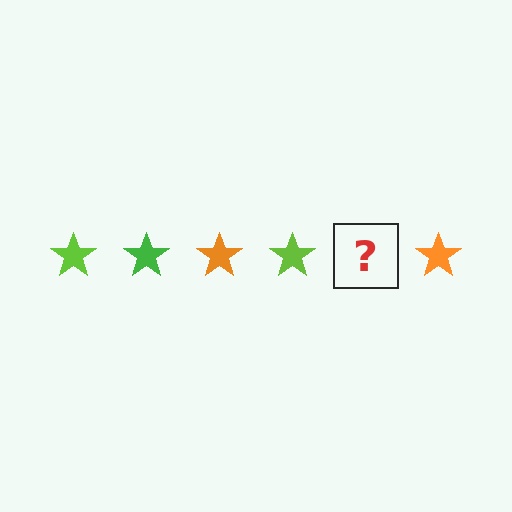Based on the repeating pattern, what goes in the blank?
The blank should be a green star.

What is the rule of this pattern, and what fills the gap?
The rule is that the pattern cycles through lime, green, orange stars. The gap should be filled with a green star.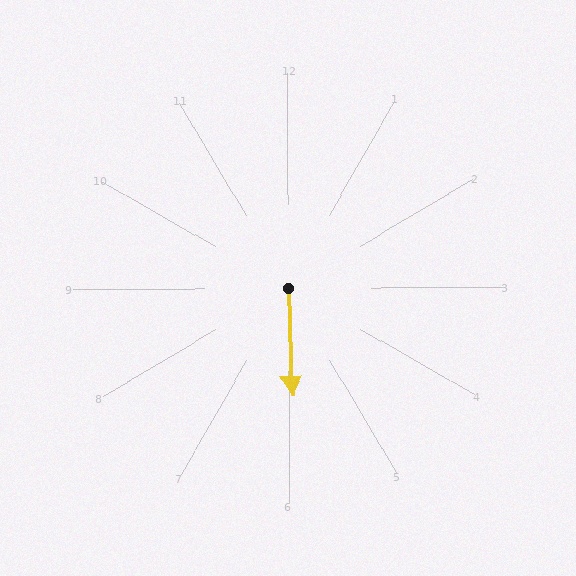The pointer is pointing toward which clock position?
Roughly 6 o'clock.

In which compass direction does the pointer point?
South.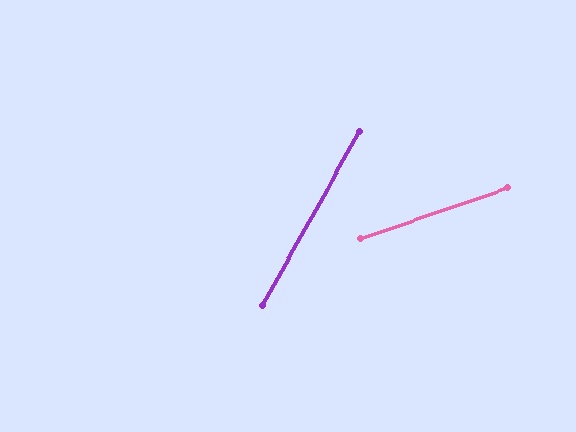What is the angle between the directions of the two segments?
Approximately 42 degrees.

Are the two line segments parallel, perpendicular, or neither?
Neither parallel nor perpendicular — they differ by about 42°.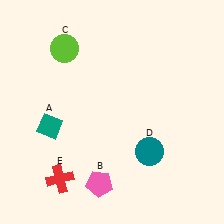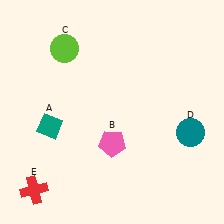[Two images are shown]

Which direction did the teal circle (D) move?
The teal circle (D) moved right.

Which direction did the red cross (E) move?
The red cross (E) moved left.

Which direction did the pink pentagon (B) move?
The pink pentagon (B) moved up.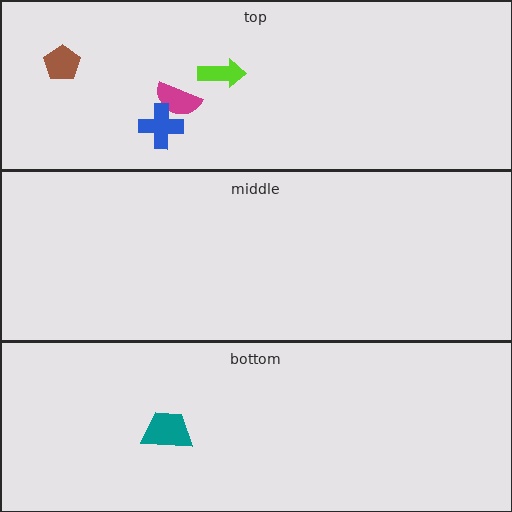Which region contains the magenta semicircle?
The top region.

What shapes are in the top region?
The magenta semicircle, the lime arrow, the blue cross, the brown pentagon.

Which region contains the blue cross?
The top region.